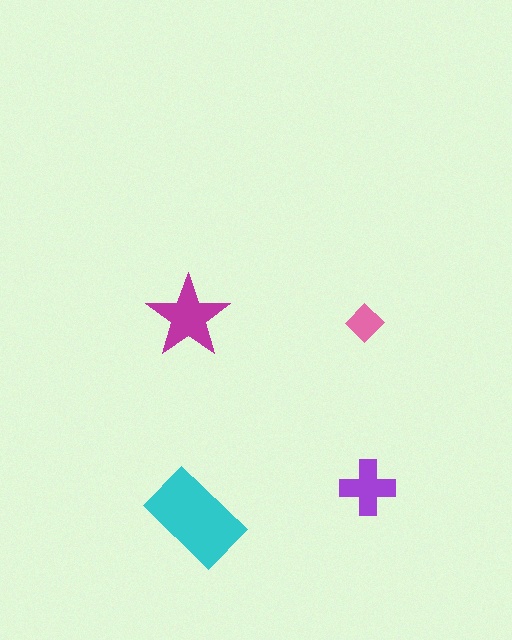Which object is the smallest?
The pink diamond.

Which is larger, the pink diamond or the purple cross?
The purple cross.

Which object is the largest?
The cyan rectangle.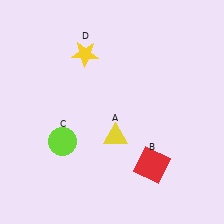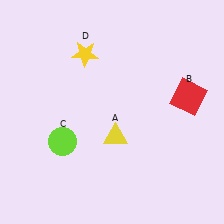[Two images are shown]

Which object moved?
The red square (B) moved up.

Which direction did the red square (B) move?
The red square (B) moved up.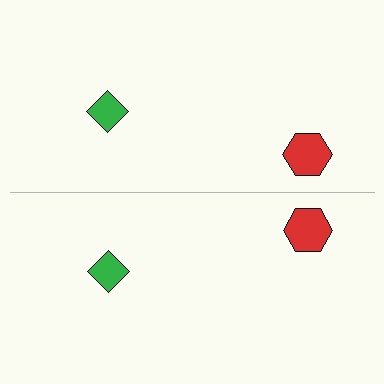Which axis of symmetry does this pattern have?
The pattern has a horizontal axis of symmetry running through the center of the image.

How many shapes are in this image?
There are 4 shapes in this image.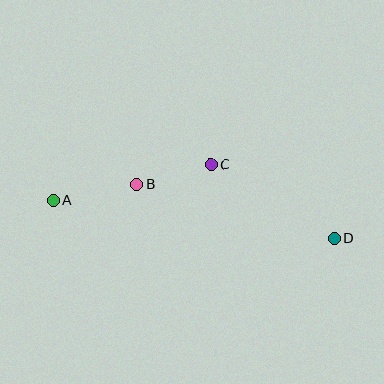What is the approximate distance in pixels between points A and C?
The distance between A and C is approximately 161 pixels.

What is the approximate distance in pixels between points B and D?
The distance between B and D is approximately 205 pixels.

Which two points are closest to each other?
Points B and C are closest to each other.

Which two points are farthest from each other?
Points A and D are farthest from each other.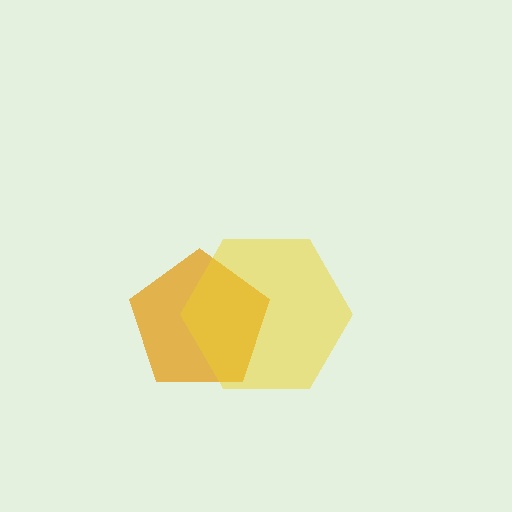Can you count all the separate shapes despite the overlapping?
Yes, there are 2 separate shapes.